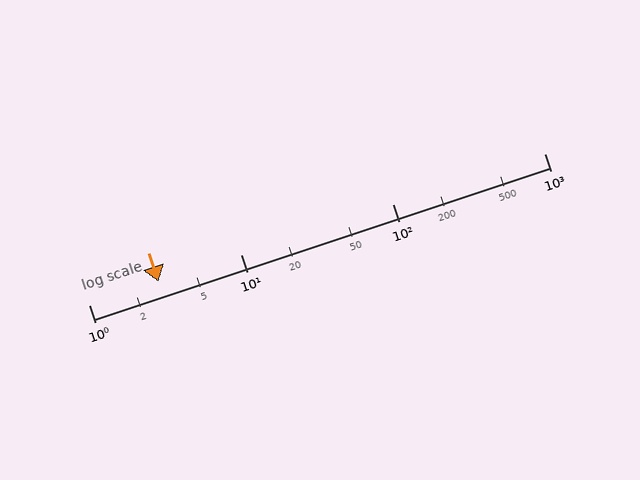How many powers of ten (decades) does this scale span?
The scale spans 3 decades, from 1 to 1000.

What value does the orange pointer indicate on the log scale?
The pointer indicates approximately 2.9.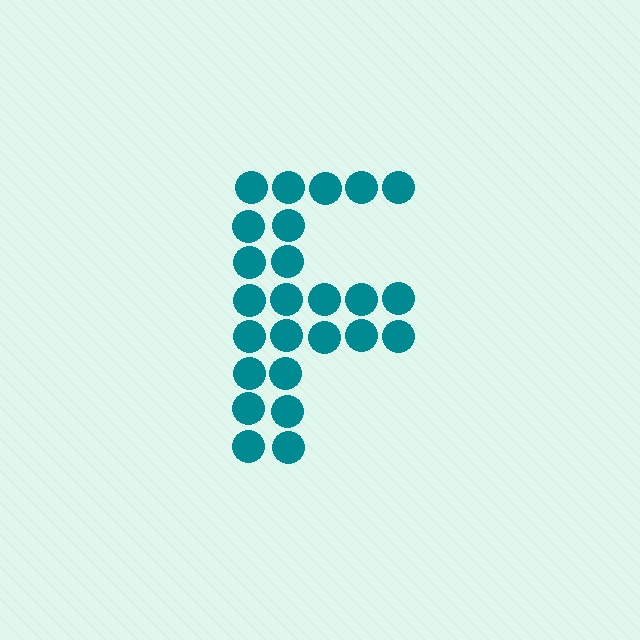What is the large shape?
The large shape is the letter F.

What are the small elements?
The small elements are circles.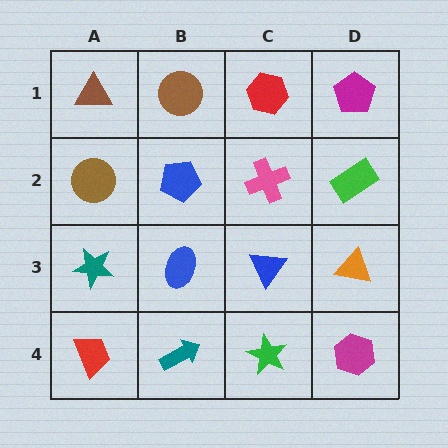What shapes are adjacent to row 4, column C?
A blue triangle (row 3, column C), a teal arrow (row 4, column B), a magenta hexagon (row 4, column D).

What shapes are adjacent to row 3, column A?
A brown circle (row 2, column A), a red trapezoid (row 4, column A), a blue ellipse (row 3, column B).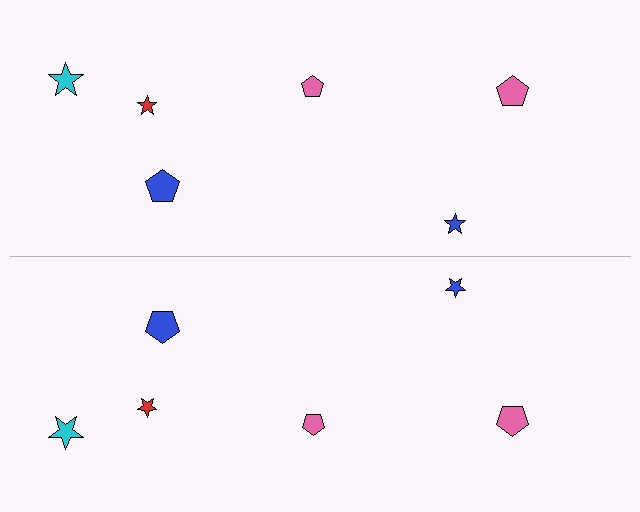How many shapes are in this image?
There are 12 shapes in this image.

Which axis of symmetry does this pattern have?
The pattern has a horizontal axis of symmetry running through the center of the image.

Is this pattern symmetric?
Yes, this pattern has bilateral (reflection) symmetry.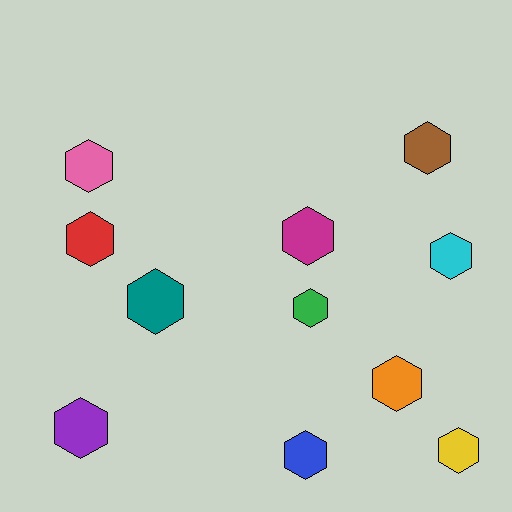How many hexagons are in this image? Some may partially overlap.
There are 11 hexagons.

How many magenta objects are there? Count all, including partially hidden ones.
There is 1 magenta object.